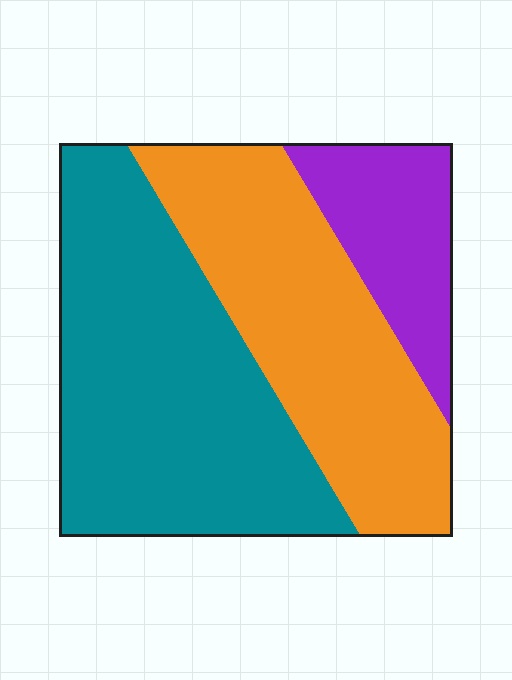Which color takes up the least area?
Purple, at roughly 15%.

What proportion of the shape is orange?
Orange takes up between a third and a half of the shape.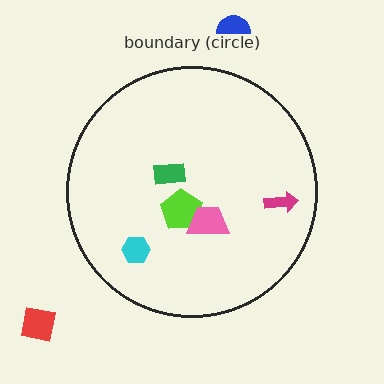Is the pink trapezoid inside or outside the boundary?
Inside.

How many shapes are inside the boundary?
5 inside, 2 outside.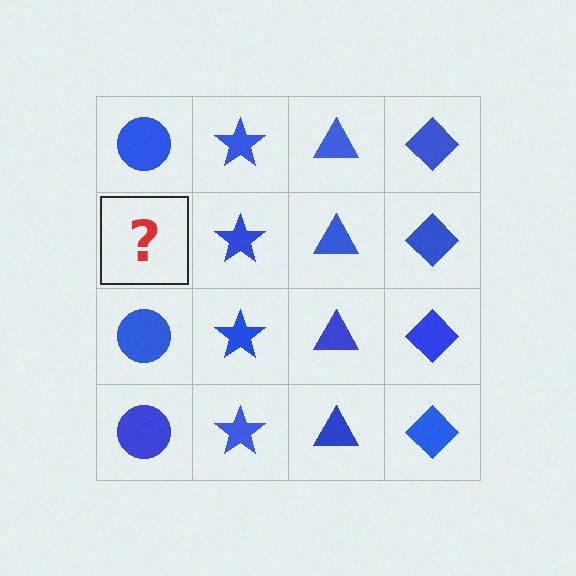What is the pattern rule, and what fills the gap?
The rule is that each column has a consistent shape. The gap should be filled with a blue circle.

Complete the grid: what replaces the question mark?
The question mark should be replaced with a blue circle.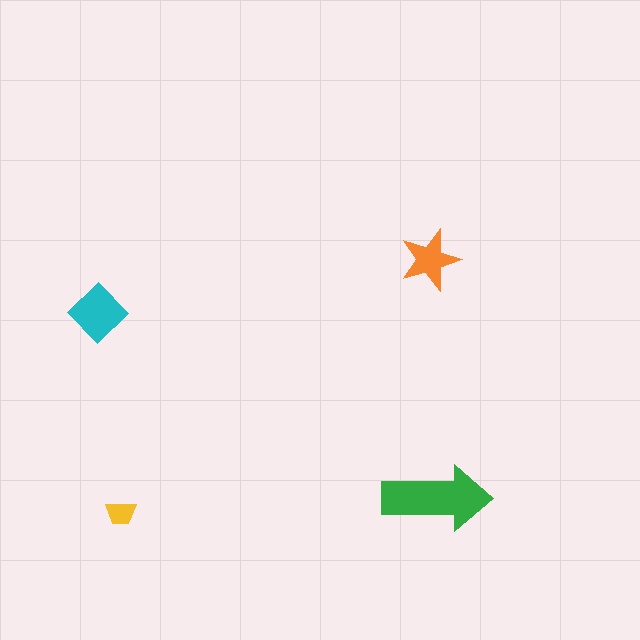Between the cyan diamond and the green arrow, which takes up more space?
The green arrow.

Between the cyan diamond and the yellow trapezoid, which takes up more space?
The cyan diamond.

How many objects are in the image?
There are 4 objects in the image.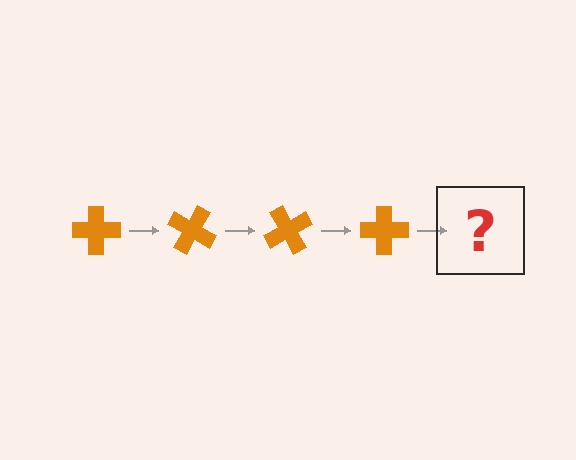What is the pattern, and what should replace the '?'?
The pattern is that the cross rotates 30 degrees each step. The '?' should be an orange cross rotated 120 degrees.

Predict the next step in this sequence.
The next step is an orange cross rotated 120 degrees.